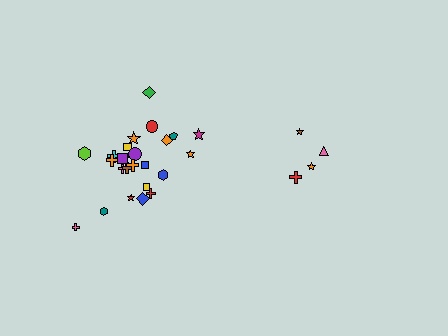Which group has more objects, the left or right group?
The left group.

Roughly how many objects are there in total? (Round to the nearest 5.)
Roughly 30 objects in total.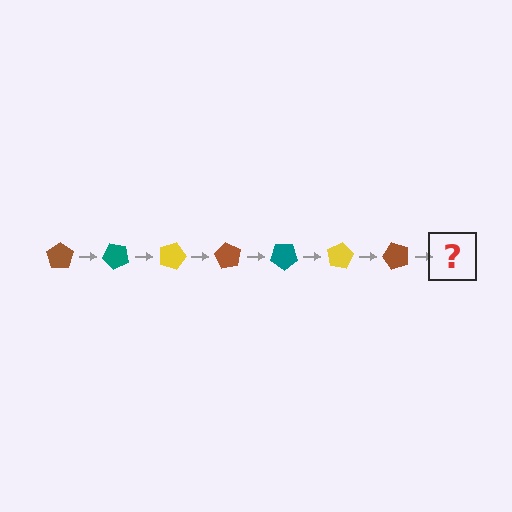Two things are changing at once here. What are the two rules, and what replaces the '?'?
The two rules are that it rotates 45 degrees each step and the color cycles through brown, teal, and yellow. The '?' should be a teal pentagon, rotated 315 degrees from the start.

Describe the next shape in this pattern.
It should be a teal pentagon, rotated 315 degrees from the start.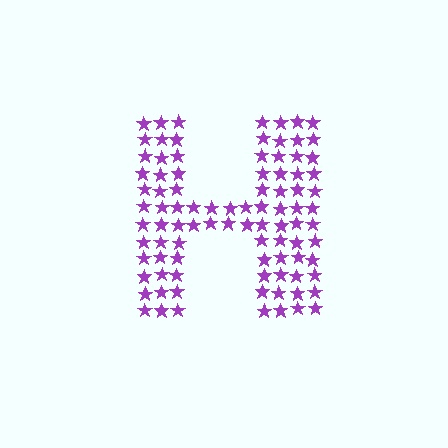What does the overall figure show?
The overall figure shows the letter H.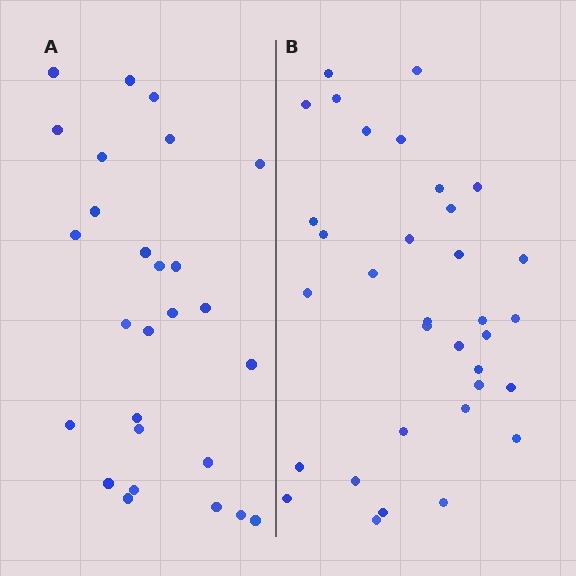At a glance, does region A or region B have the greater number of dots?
Region B (the right region) has more dots.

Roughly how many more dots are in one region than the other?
Region B has roughly 8 or so more dots than region A.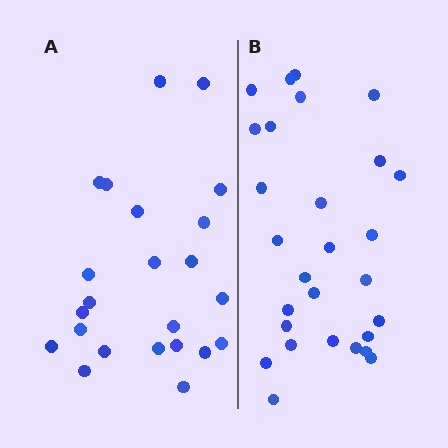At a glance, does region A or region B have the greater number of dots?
Region B (the right region) has more dots.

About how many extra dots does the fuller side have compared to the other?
Region B has about 5 more dots than region A.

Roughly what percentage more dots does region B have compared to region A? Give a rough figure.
About 20% more.